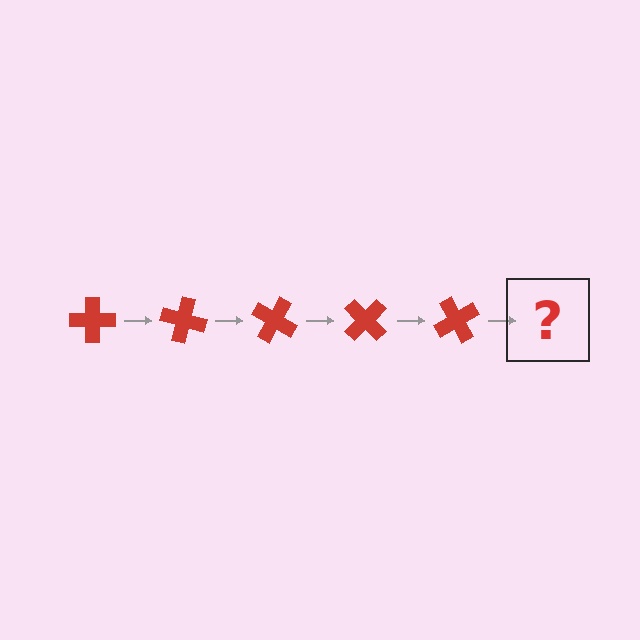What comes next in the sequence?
The next element should be a red cross rotated 75 degrees.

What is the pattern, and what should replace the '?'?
The pattern is that the cross rotates 15 degrees each step. The '?' should be a red cross rotated 75 degrees.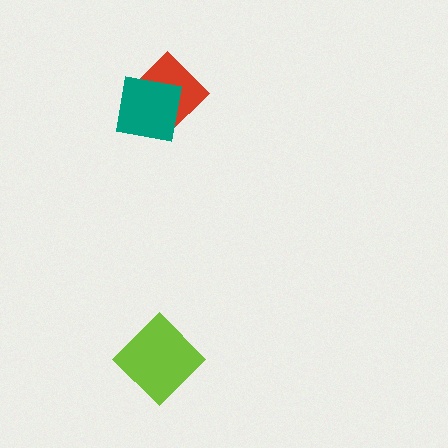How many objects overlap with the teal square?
1 object overlaps with the teal square.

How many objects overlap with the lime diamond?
0 objects overlap with the lime diamond.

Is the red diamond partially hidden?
Yes, it is partially covered by another shape.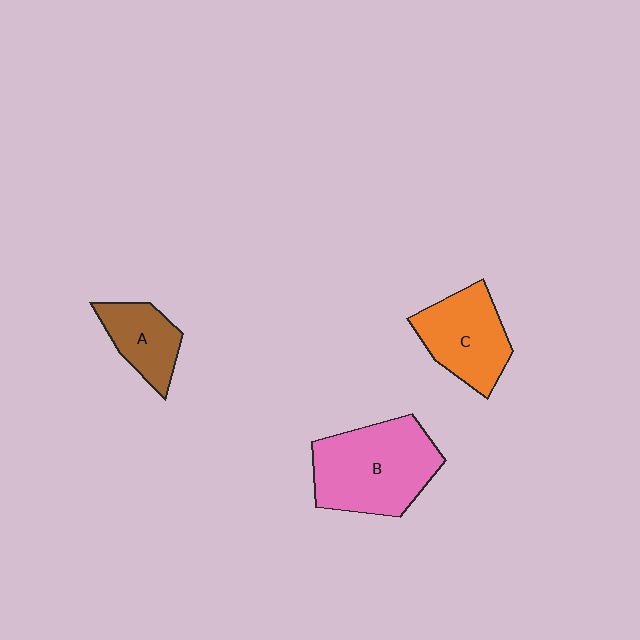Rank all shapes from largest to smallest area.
From largest to smallest: B (pink), C (orange), A (brown).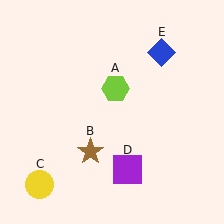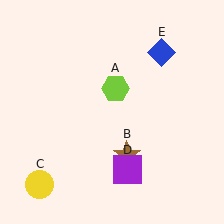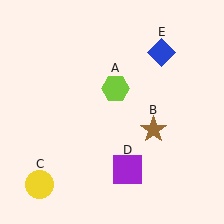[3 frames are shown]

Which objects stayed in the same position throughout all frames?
Lime hexagon (object A) and yellow circle (object C) and purple square (object D) and blue diamond (object E) remained stationary.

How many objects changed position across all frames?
1 object changed position: brown star (object B).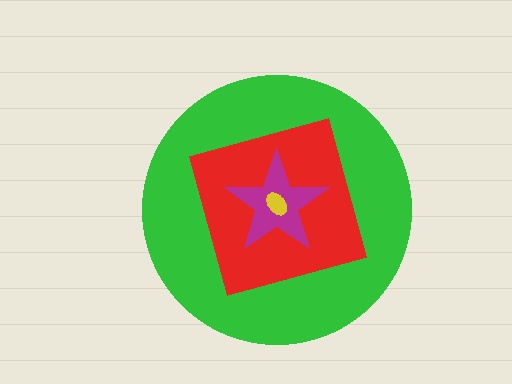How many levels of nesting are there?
4.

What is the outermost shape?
The green circle.